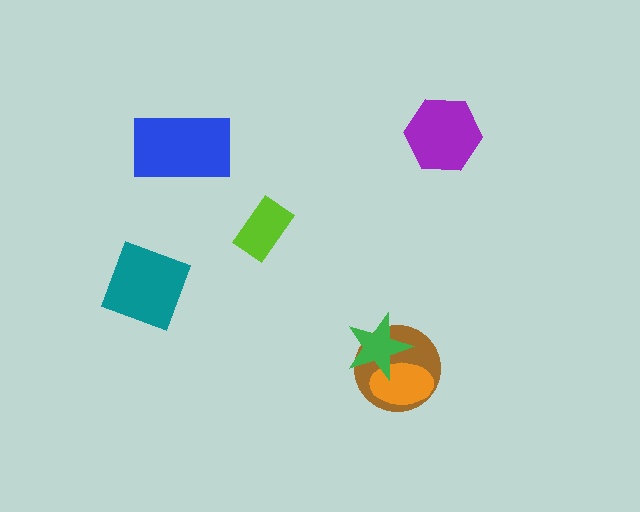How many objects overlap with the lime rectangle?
0 objects overlap with the lime rectangle.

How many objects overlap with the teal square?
0 objects overlap with the teal square.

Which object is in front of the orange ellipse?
The green star is in front of the orange ellipse.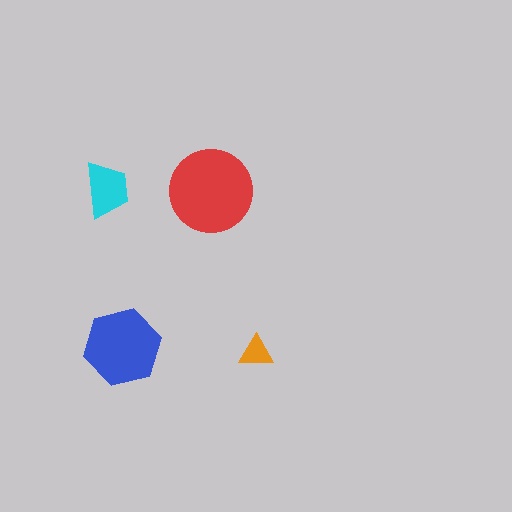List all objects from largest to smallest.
The red circle, the blue hexagon, the cyan trapezoid, the orange triangle.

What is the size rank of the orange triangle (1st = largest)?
4th.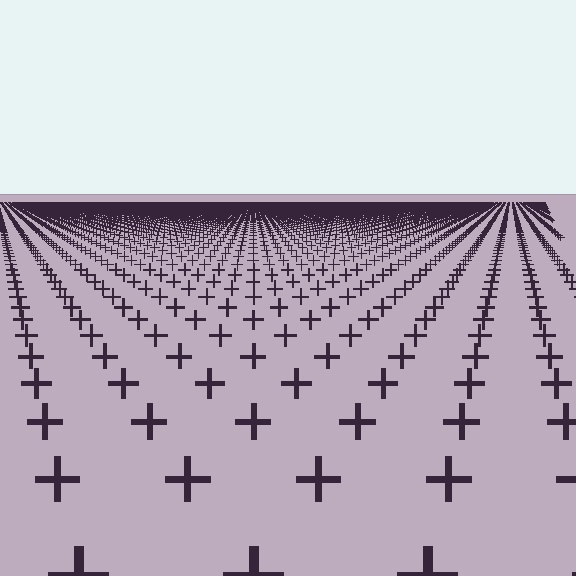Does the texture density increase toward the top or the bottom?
Density increases toward the top.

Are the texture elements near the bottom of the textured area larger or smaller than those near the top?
Larger. Near the bottom, elements are closer to the viewer and appear at a bigger on-screen size.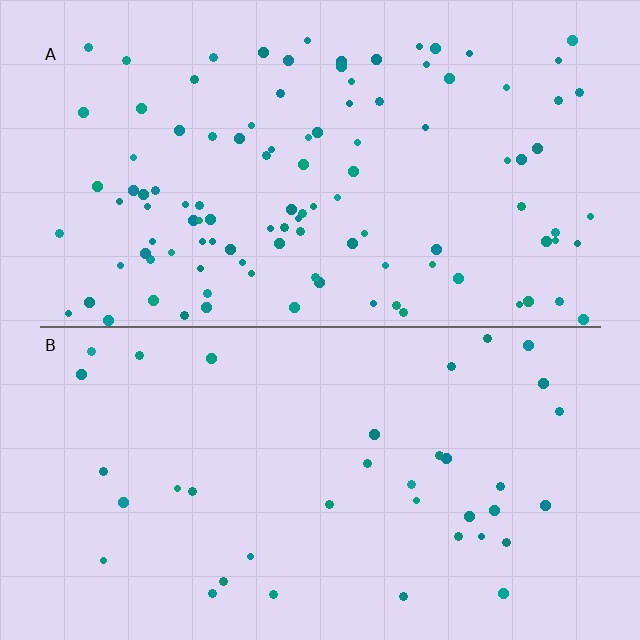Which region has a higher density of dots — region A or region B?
A (the top).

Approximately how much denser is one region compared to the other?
Approximately 2.9× — region A over region B.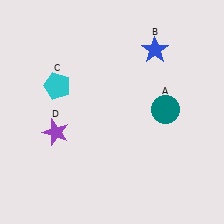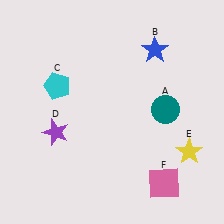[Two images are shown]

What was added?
A yellow star (E), a pink square (F) were added in Image 2.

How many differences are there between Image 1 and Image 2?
There are 2 differences between the two images.